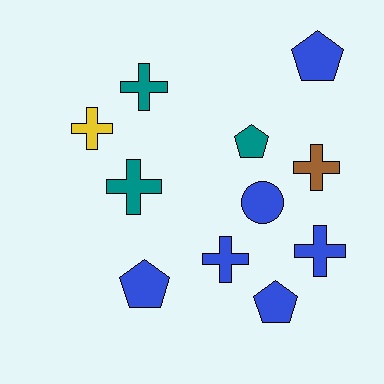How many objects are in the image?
There are 11 objects.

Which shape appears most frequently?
Cross, with 6 objects.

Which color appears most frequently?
Blue, with 6 objects.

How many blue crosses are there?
There are 2 blue crosses.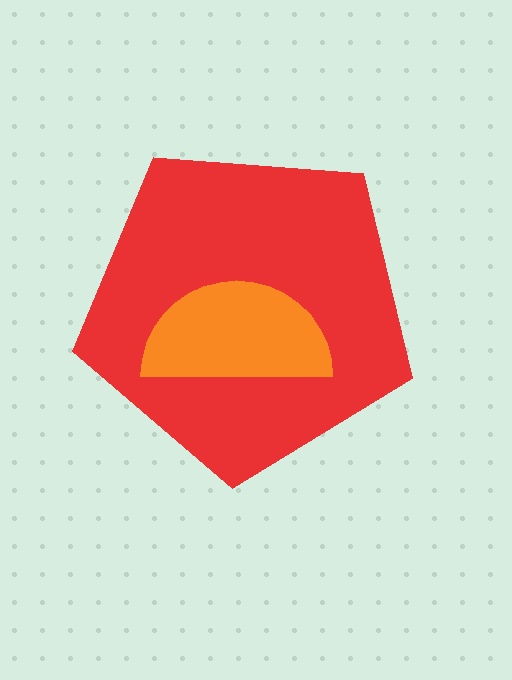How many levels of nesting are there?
2.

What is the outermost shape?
The red pentagon.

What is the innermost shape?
The orange semicircle.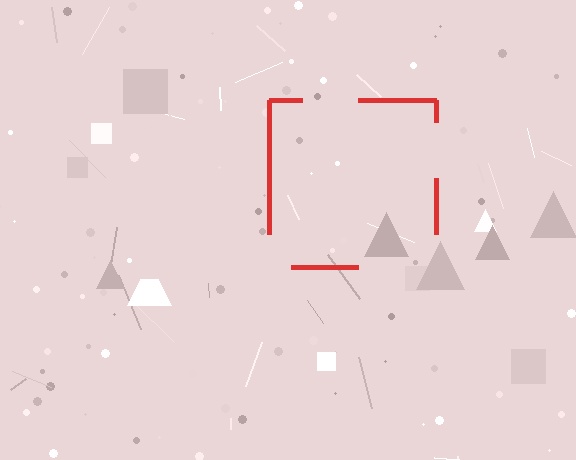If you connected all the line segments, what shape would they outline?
They would outline a square.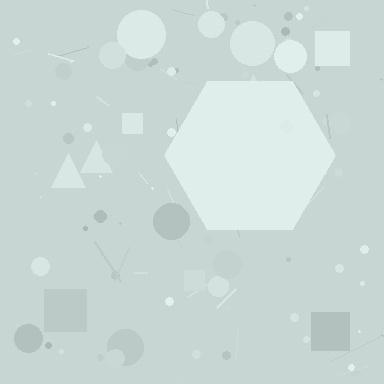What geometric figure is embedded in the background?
A hexagon is embedded in the background.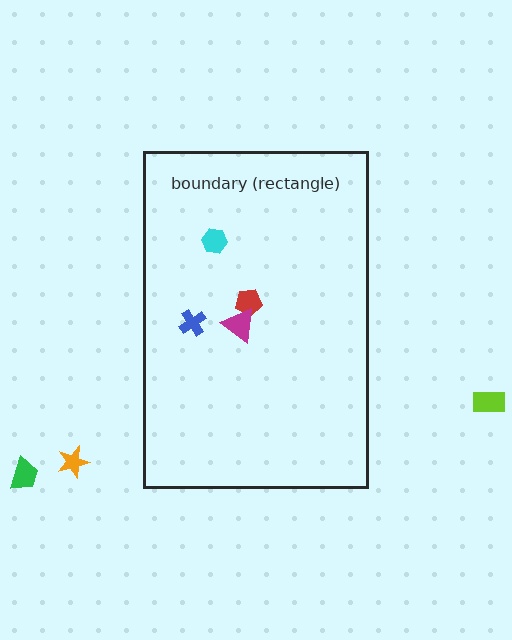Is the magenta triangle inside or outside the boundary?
Inside.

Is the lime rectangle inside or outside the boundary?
Outside.